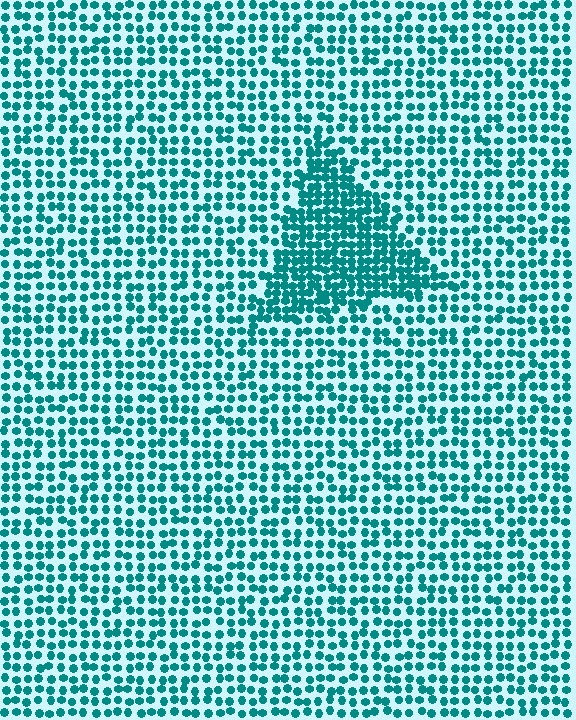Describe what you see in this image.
The image contains small teal elements arranged at two different densities. A triangle-shaped region is visible where the elements are more densely packed than the surrounding area.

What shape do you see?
I see a triangle.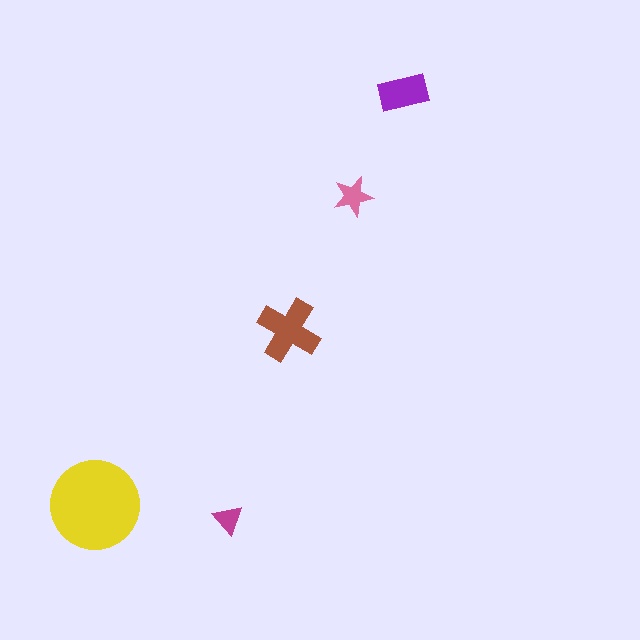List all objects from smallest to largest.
The magenta triangle, the pink star, the purple rectangle, the brown cross, the yellow circle.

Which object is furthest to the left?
The yellow circle is leftmost.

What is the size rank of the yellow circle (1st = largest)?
1st.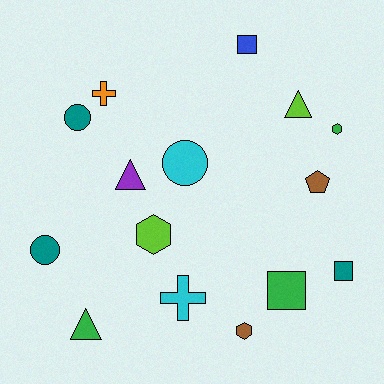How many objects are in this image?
There are 15 objects.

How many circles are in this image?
There are 3 circles.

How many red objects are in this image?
There are no red objects.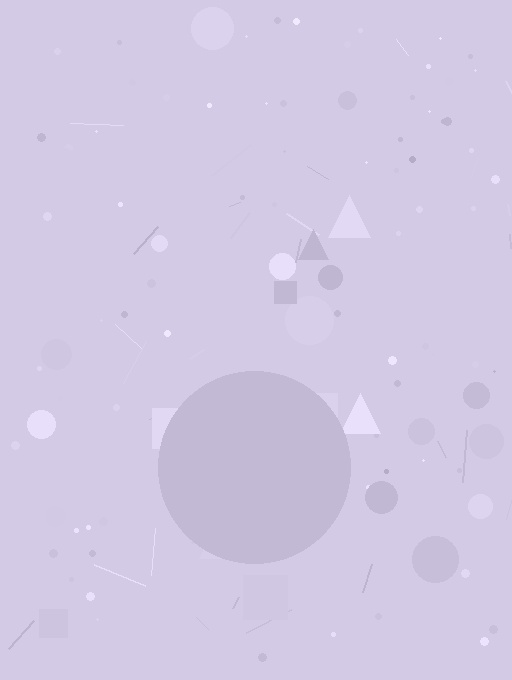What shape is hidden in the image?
A circle is hidden in the image.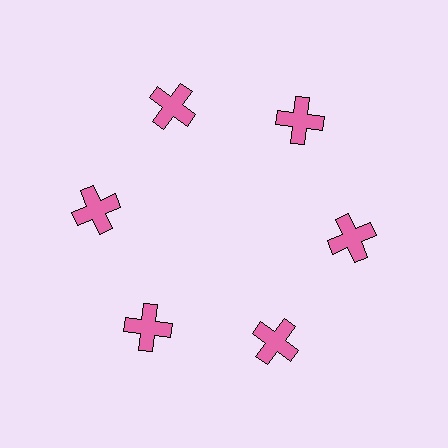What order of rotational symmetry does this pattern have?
This pattern has 6-fold rotational symmetry.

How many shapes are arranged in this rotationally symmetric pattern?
There are 6 shapes, arranged in 6 groups of 1.